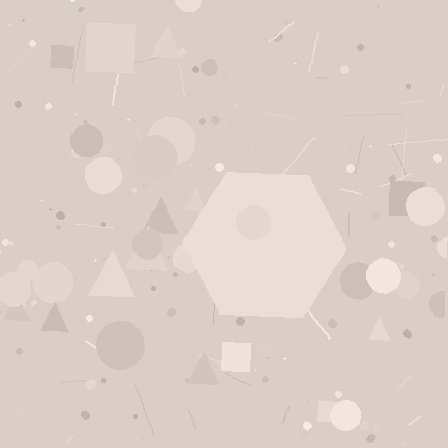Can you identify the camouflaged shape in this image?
The camouflaged shape is a hexagon.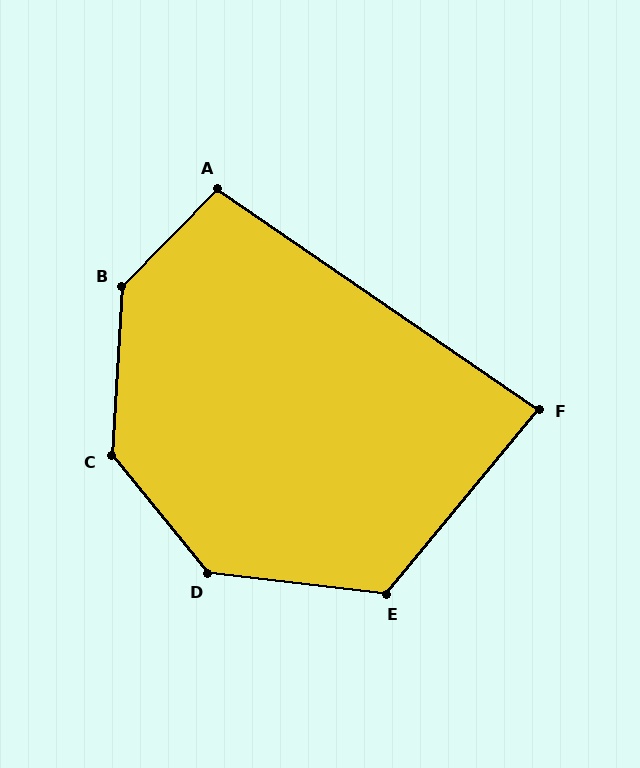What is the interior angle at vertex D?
Approximately 136 degrees (obtuse).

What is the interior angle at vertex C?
Approximately 137 degrees (obtuse).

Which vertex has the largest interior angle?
B, at approximately 139 degrees.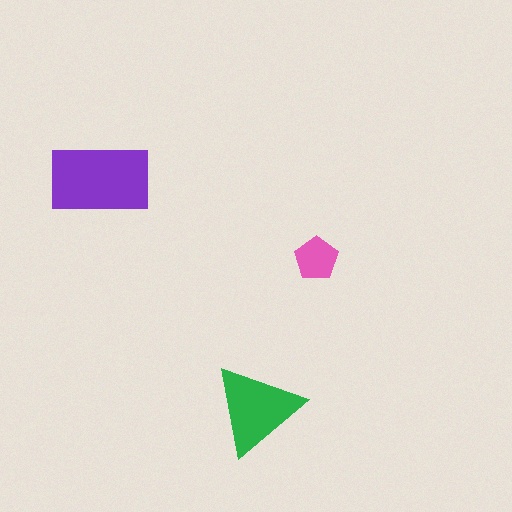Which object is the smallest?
The pink pentagon.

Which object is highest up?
The purple rectangle is topmost.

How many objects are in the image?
There are 3 objects in the image.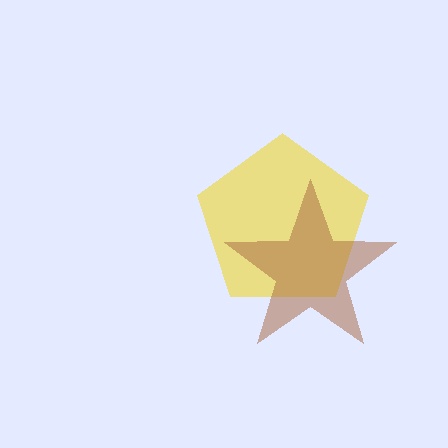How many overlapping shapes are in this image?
There are 2 overlapping shapes in the image.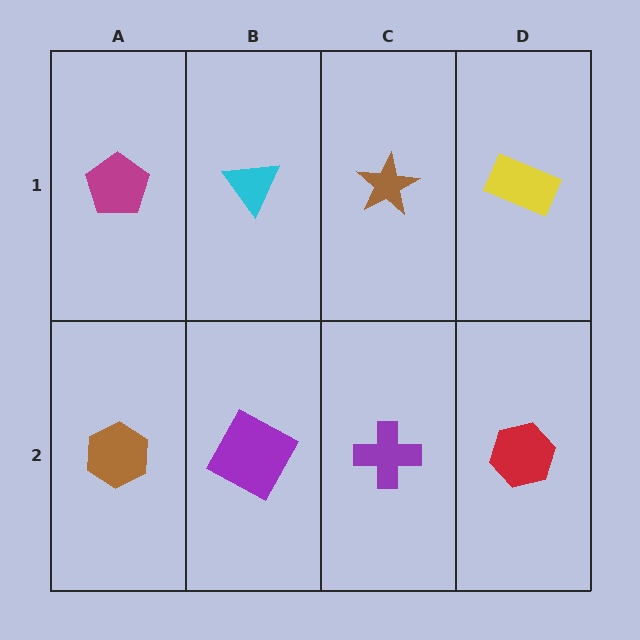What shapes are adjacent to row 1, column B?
A purple square (row 2, column B), a magenta pentagon (row 1, column A), a brown star (row 1, column C).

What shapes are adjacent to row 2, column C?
A brown star (row 1, column C), a purple square (row 2, column B), a red hexagon (row 2, column D).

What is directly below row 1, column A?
A brown hexagon.